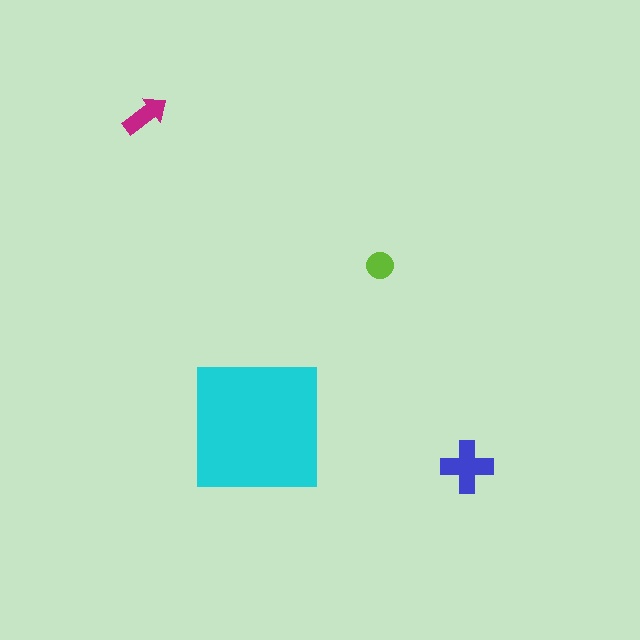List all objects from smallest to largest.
The lime circle, the magenta arrow, the blue cross, the cyan square.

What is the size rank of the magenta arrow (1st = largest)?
3rd.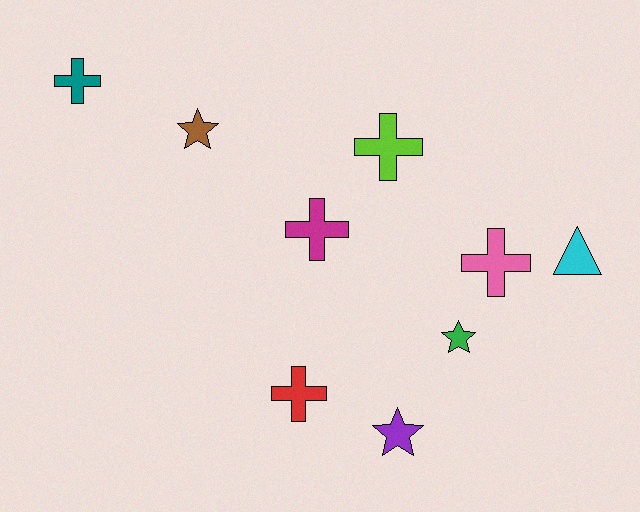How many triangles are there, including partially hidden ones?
There is 1 triangle.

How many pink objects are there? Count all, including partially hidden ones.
There is 1 pink object.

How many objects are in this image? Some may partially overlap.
There are 9 objects.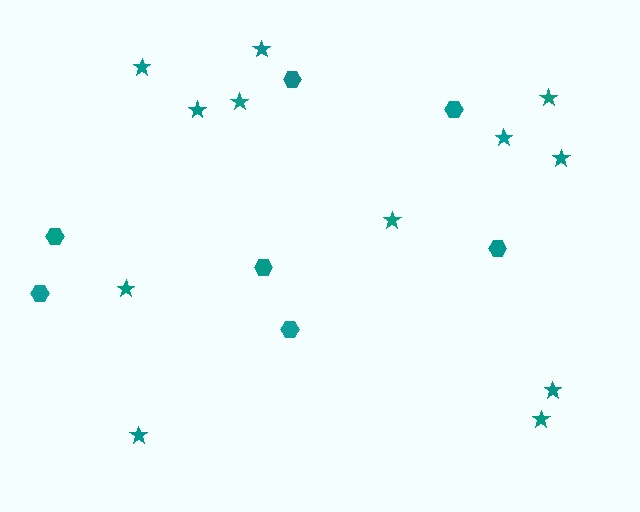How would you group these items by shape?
There are 2 groups: one group of hexagons (7) and one group of stars (12).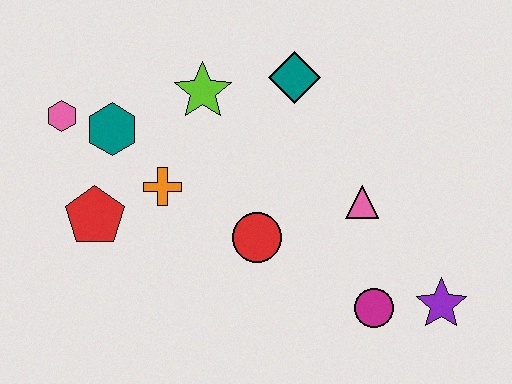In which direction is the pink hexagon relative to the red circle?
The pink hexagon is to the left of the red circle.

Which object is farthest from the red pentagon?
The purple star is farthest from the red pentagon.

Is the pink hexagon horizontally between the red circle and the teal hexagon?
No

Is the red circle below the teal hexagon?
Yes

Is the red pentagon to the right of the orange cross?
No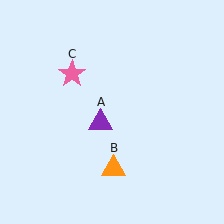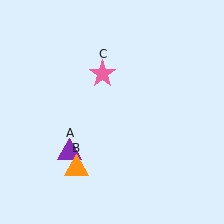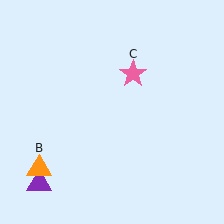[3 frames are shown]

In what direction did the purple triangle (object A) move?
The purple triangle (object A) moved down and to the left.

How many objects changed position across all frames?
3 objects changed position: purple triangle (object A), orange triangle (object B), pink star (object C).